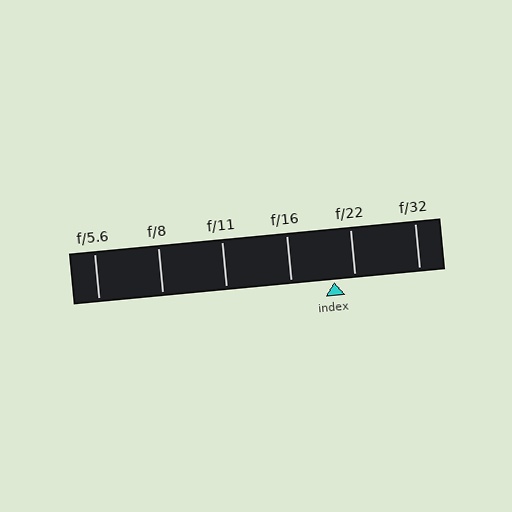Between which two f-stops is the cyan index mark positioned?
The index mark is between f/16 and f/22.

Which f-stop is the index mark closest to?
The index mark is closest to f/22.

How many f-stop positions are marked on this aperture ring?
There are 6 f-stop positions marked.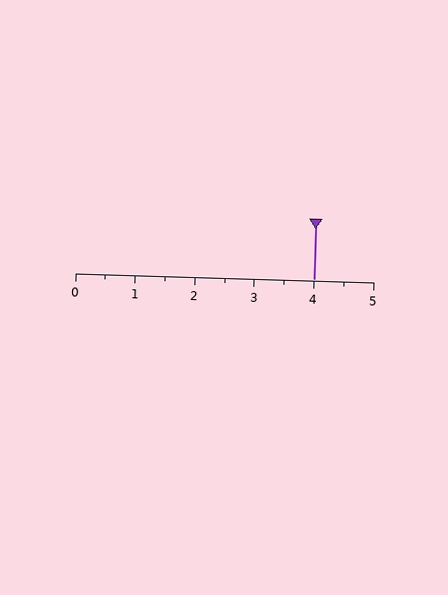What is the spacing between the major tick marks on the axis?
The major ticks are spaced 1 apart.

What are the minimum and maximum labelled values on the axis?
The axis runs from 0 to 5.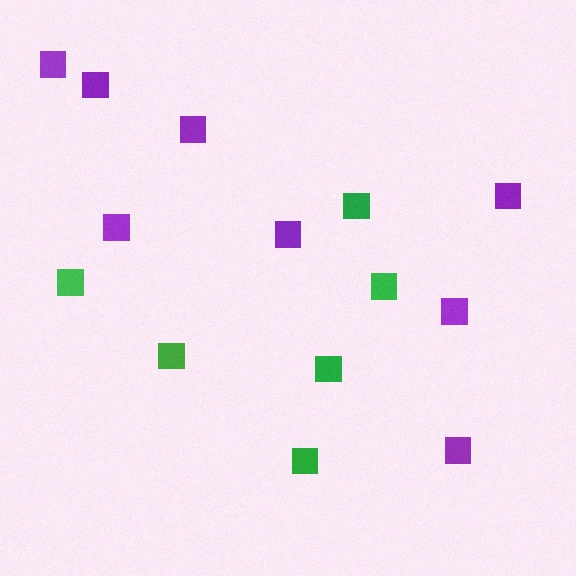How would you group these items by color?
There are 2 groups: one group of purple squares (8) and one group of green squares (6).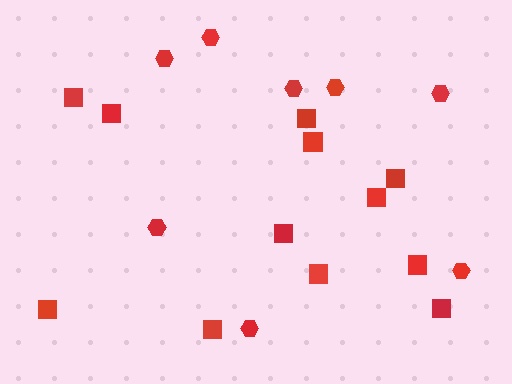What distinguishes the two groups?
There are 2 groups: one group of squares (12) and one group of hexagons (8).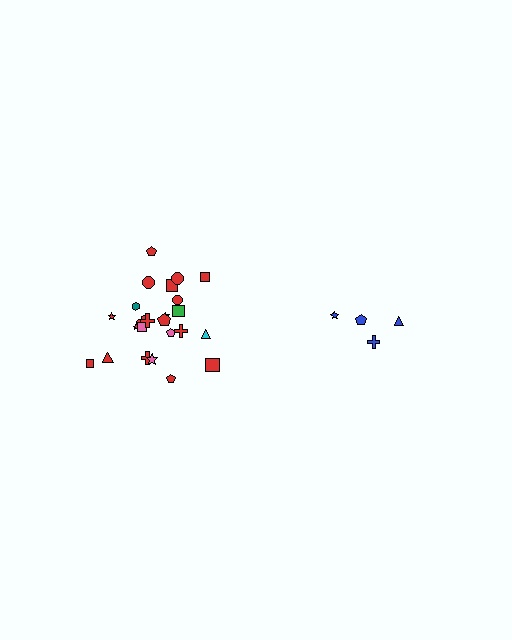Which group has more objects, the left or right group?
The left group.